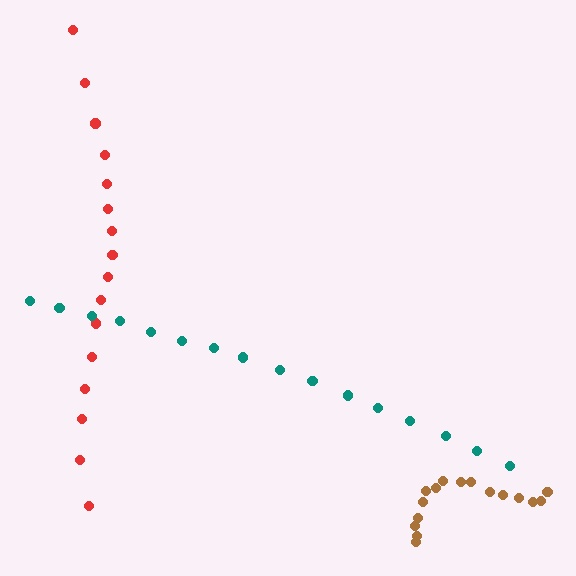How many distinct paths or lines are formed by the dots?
There are 3 distinct paths.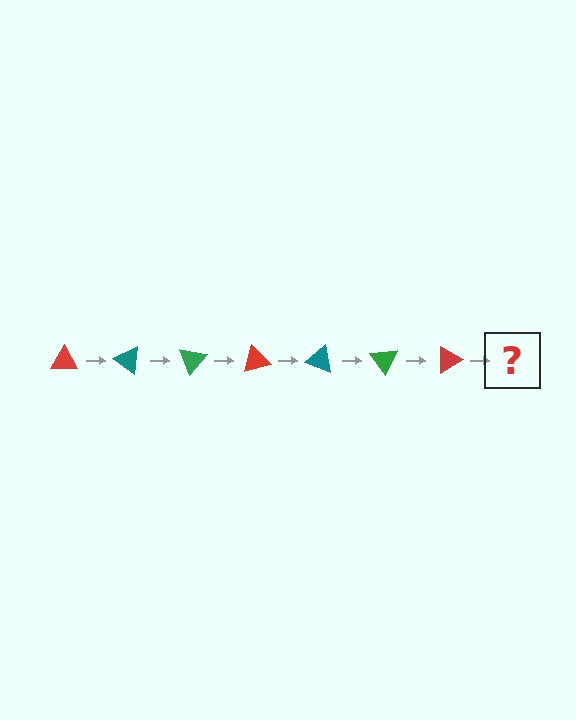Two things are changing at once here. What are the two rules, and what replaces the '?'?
The two rules are that it rotates 35 degrees each step and the color cycles through red, teal, and green. The '?' should be a teal triangle, rotated 245 degrees from the start.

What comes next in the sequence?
The next element should be a teal triangle, rotated 245 degrees from the start.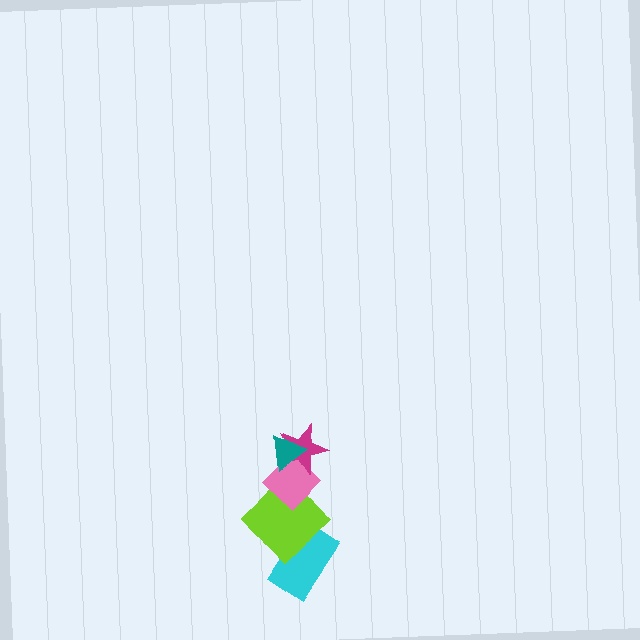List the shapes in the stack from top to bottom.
From top to bottom: the teal triangle, the magenta star, the pink diamond, the lime diamond, the cyan rectangle.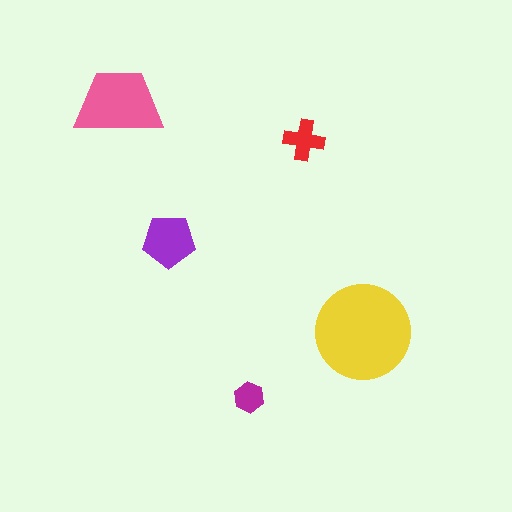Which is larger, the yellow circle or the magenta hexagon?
The yellow circle.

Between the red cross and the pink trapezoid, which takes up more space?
The pink trapezoid.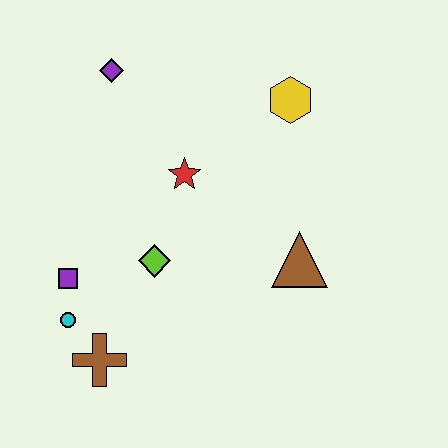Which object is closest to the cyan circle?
The purple square is closest to the cyan circle.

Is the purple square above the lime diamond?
No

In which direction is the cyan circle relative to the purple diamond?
The cyan circle is below the purple diamond.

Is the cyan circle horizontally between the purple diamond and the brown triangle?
No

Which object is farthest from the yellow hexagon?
The brown cross is farthest from the yellow hexagon.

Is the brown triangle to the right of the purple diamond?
Yes